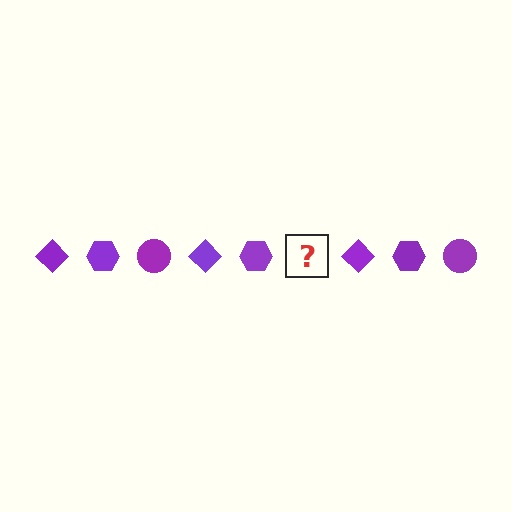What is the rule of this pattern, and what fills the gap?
The rule is that the pattern cycles through diamond, hexagon, circle shapes in purple. The gap should be filled with a purple circle.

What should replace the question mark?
The question mark should be replaced with a purple circle.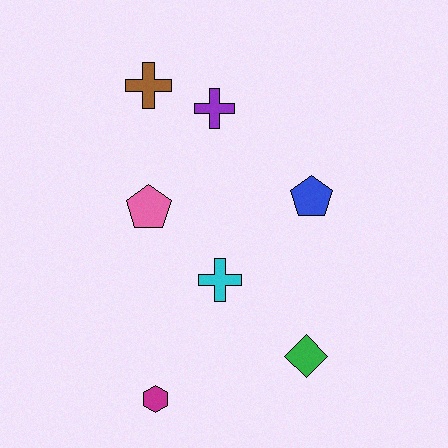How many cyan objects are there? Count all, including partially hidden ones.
There is 1 cyan object.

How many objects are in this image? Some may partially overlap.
There are 7 objects.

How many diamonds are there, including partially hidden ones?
There is 1 diamond.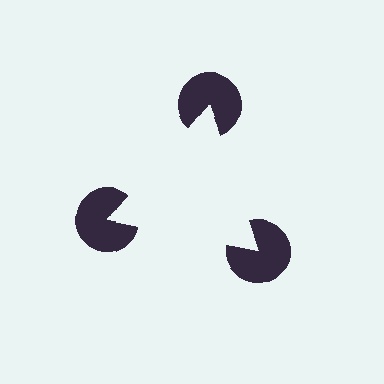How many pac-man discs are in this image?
There are 3 — one at each vertex of the illusory triangle.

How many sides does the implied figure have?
3 sides.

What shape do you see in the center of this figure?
An illusory triangle — its edges are inferred from the aligned wedge cuts in the pac-man discs, not physically drawn.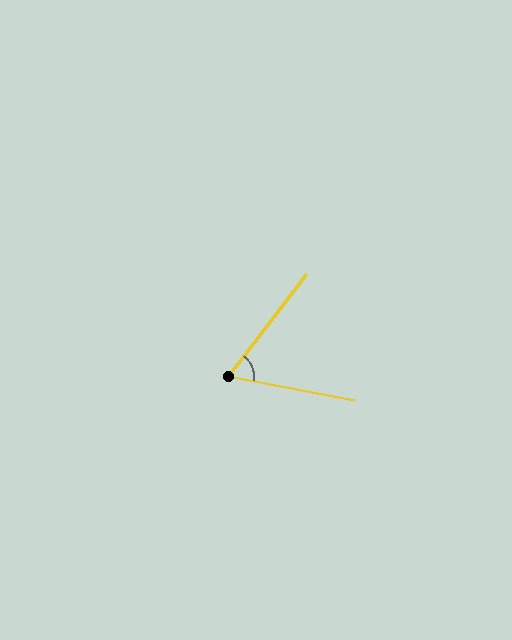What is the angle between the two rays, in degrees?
Approximately 63 degrees.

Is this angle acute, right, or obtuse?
It is acute.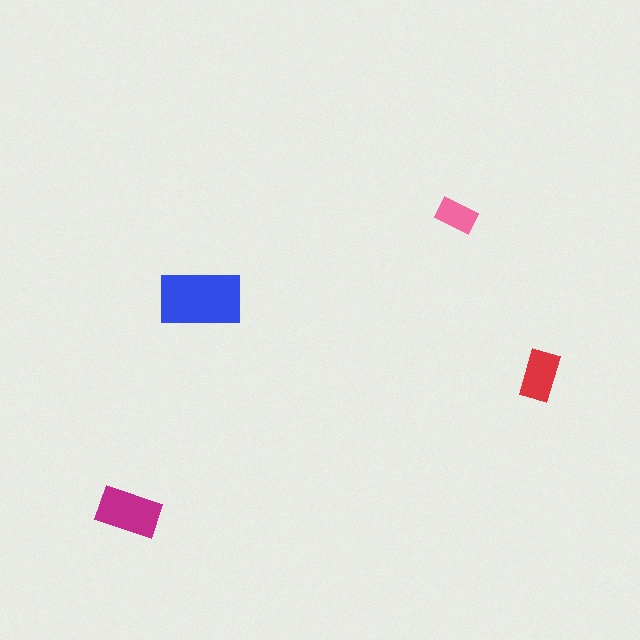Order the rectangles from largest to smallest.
the blue one, the magenta one, the red one, the pink one.